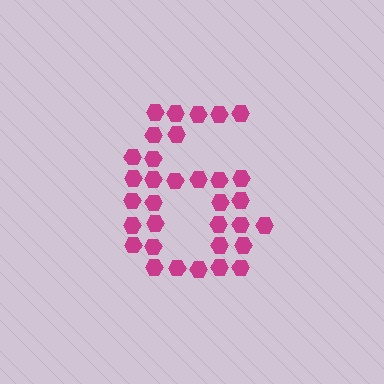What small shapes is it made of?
It is made of small hexagons.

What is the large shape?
The large shape is the digit 6.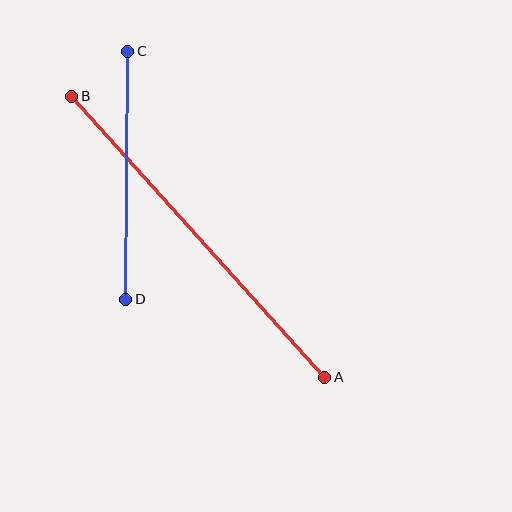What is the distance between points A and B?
The distance is approximately 378 pixels.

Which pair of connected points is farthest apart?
Points A and B are farthest apart.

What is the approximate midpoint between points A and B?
The midpoint is at approximately (198, 237) pixels.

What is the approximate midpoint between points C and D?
The midpoint is at approximately (127, 175) pixels.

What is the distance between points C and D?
The distance is approximately 248 pixels.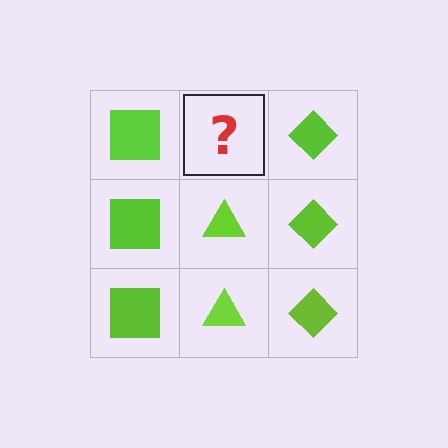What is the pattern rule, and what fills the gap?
The rule is that each column has a consistent shape. The gap should be filled with a lime triangle.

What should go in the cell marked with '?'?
The missing cell should contain a lime triangle.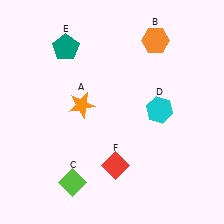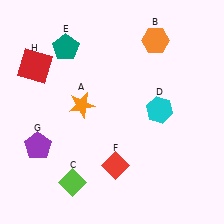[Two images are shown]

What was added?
A purple pentagon (G), a red square (H) were added in Image 2.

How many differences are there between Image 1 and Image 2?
There are 2 differences between the two images.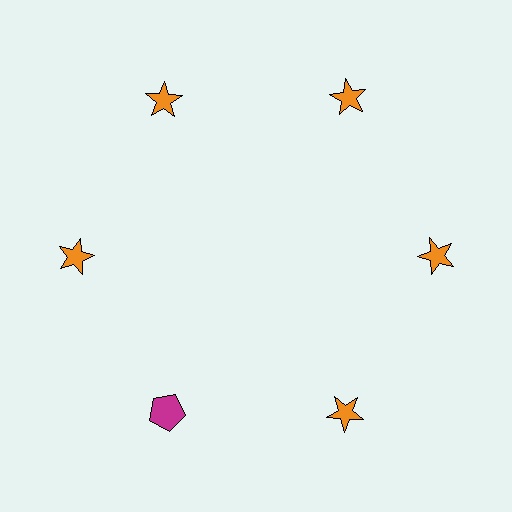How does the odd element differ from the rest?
It differs in both color (magenta instead of orange) and shape (pentagon instead of star).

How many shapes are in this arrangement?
There are 6 shapes arranged in a ring pattern.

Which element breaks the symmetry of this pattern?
The magenta pentagon at roughly the 7 o'clock position breaks the symmetry. All other shapes are orange stars.